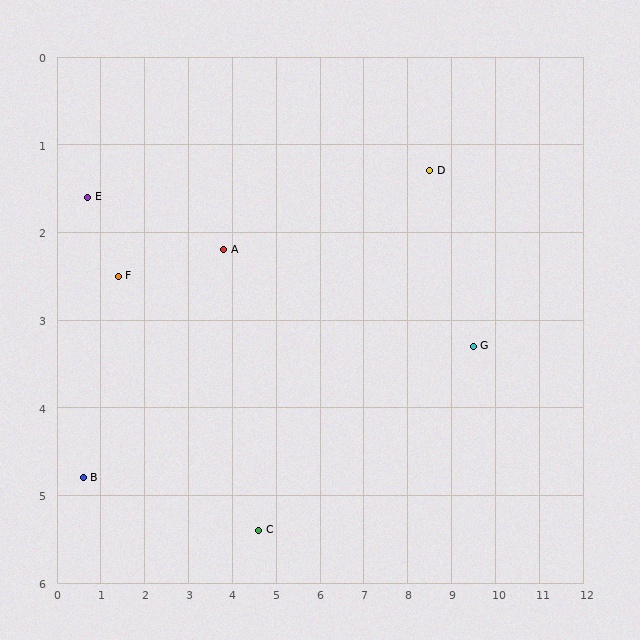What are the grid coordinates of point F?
Point F is at approximately (1.4, 2.5).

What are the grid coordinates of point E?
Point E is at approximately (0.7, 1.6).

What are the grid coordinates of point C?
Point C is at approximately (4.6, 5.4).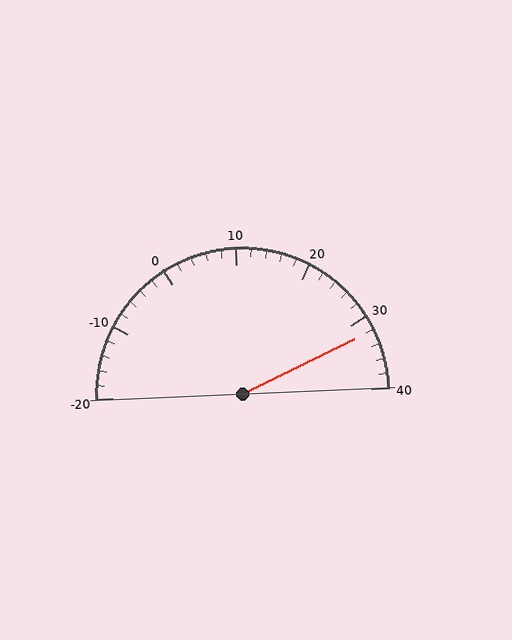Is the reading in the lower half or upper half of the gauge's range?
The reading is in the upper half of the range (-20 to 40).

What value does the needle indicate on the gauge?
The needle indicates approximately 32.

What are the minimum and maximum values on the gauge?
The gauge ranges from -20 to 40.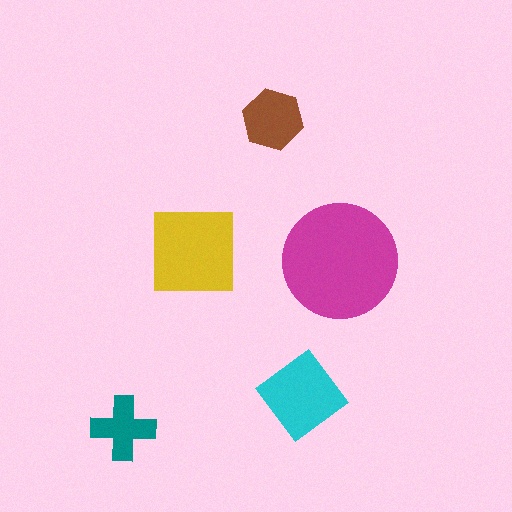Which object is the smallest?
The teal cross.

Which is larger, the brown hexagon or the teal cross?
The brown hexagon.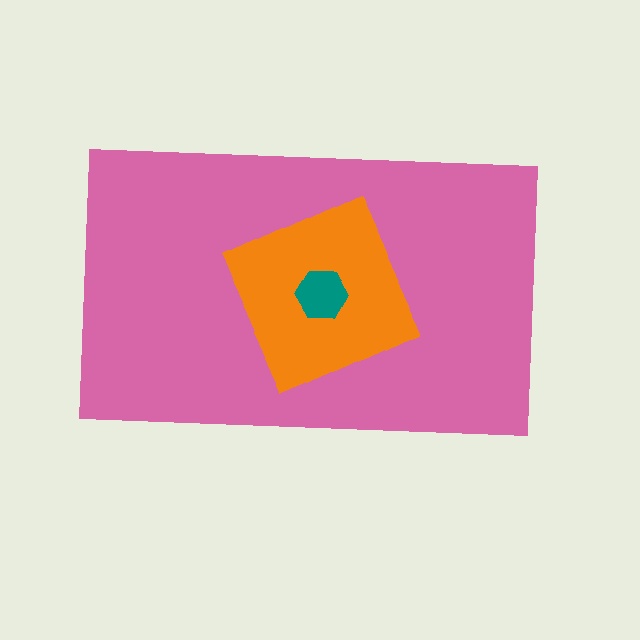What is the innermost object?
The teal hexagon.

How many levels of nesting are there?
3.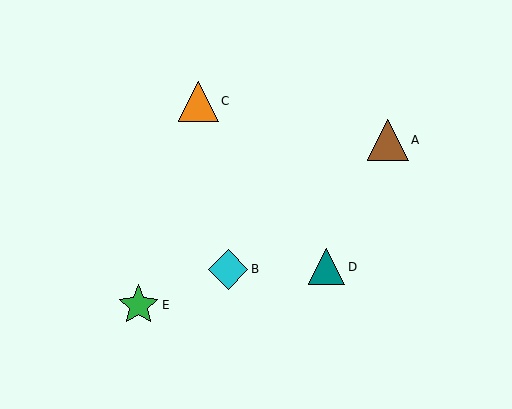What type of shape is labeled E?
Shape E is a green star.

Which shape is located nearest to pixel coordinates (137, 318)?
The green star (labeled E) at (139, 305) is nearest to that location.